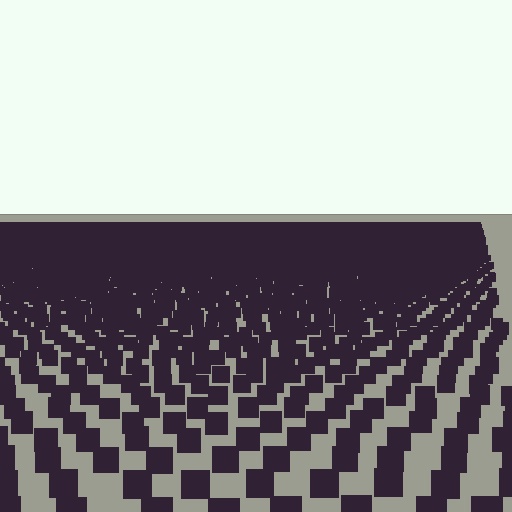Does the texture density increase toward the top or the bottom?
Density increases toward the top.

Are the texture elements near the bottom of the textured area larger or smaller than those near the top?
Larger. Near the bottom, elements are closer to the viewer and appear at a bigger on-screen size.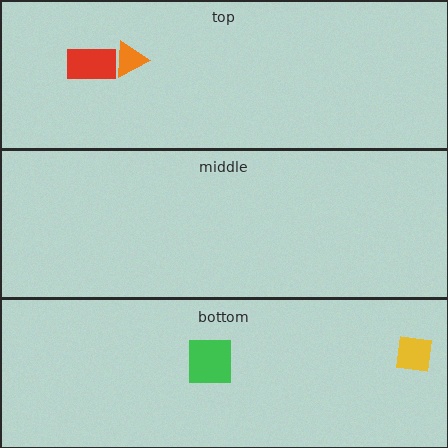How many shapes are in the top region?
2.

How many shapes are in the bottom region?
2.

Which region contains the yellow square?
The bottom region.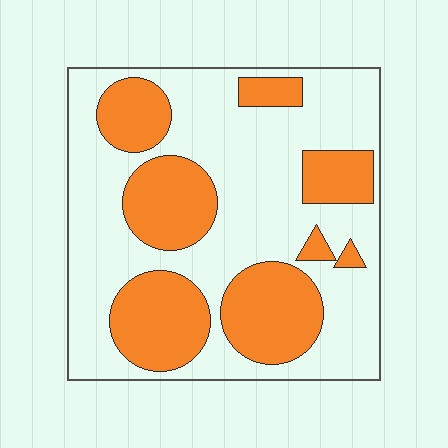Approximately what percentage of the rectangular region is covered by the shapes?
Approximately 35%.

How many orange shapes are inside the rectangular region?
8.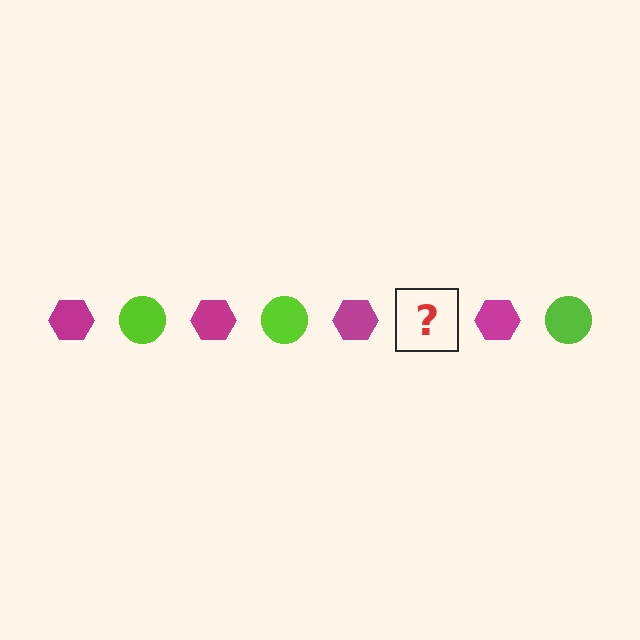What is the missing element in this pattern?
The missing element is a lime circle.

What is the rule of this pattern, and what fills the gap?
The rule is that the pattern alternates between magenta hexagon and lime circle. The gap should be filled with a lime circle.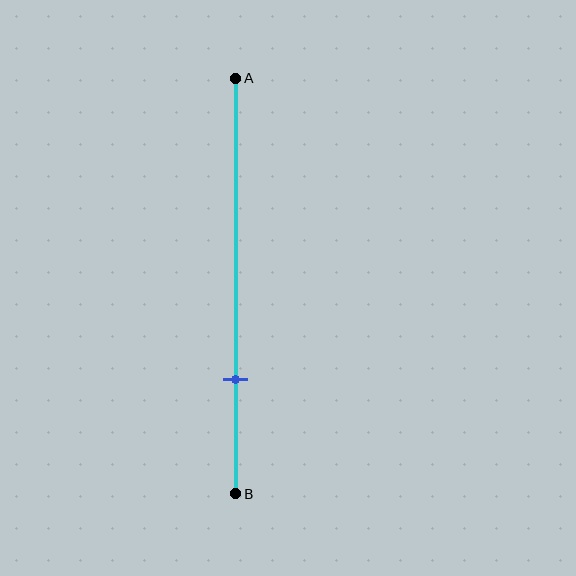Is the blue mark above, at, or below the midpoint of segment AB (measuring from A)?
The blue mark is below the midpoint of segment AB.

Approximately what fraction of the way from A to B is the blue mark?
The blue mark is approximately 70% of the way from A to B.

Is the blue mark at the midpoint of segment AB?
No, the mark is at about 70% from A, not at the 50% midpoint.